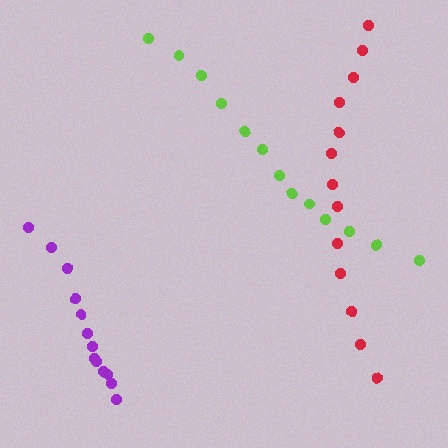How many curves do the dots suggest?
There are 3 distinct paths.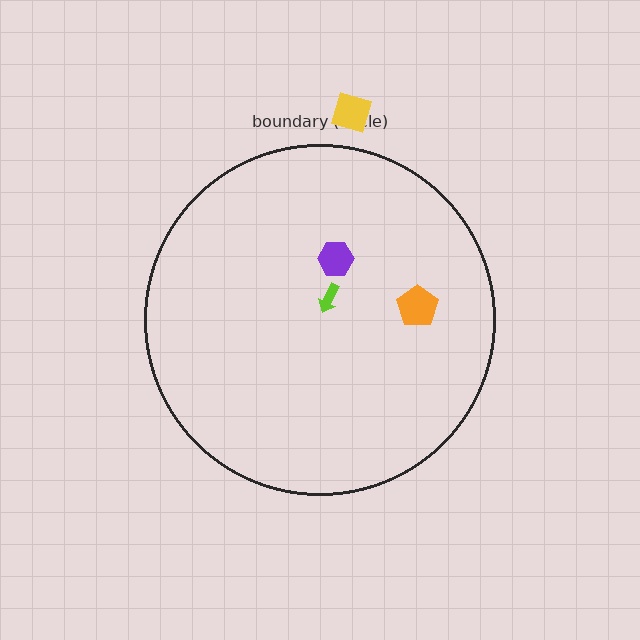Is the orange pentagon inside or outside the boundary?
Inside.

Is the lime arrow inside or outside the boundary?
Inside.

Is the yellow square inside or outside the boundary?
Outside.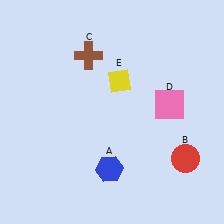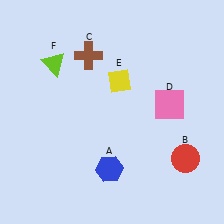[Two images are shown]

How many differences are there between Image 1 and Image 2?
There is 1 difference between the two images.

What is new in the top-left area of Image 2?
A lime triangle (F) was added in the top-left area of Image 2.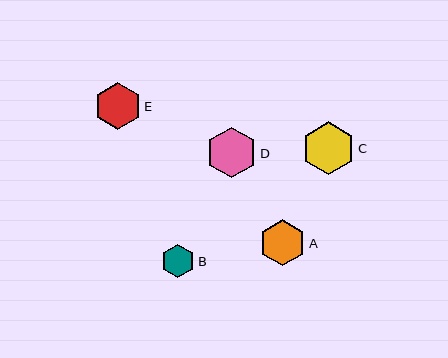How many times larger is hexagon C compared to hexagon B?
Hexagon C is approximately 1.6 times the size of hexagon B.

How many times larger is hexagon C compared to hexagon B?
Hexagon C is approximately 1.6 times the size of hexagon B.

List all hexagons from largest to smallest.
From largest to smallest: C, D, E, A, B.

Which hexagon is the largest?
Hexagon C is the largest with a size of approximately 53 pixels.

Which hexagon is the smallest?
Hexagon B is the smallest with a size of approximately 33 pixels.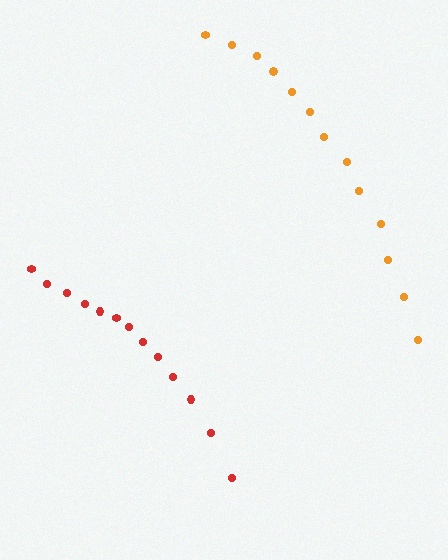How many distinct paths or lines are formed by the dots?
There are 2 distinct paths.